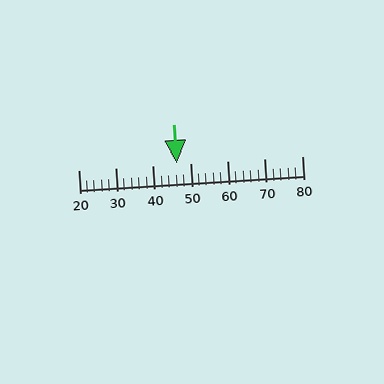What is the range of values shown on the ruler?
The ruler shows values from 20 to 80.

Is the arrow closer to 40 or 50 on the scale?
The arrow is closer to 50.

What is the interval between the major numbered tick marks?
The major tick marks are spaced 10 units apart.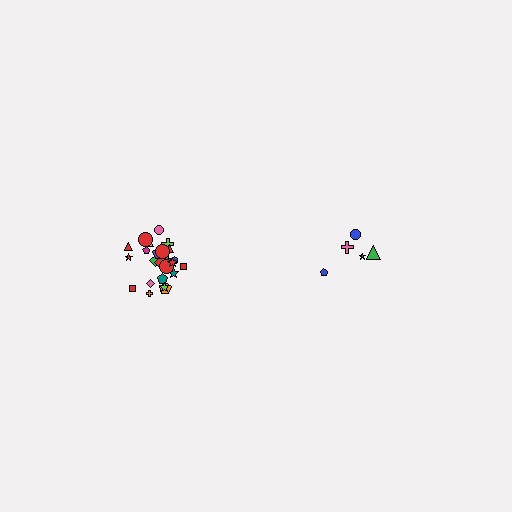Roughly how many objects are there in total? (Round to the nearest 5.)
Roughly 30 objects in total.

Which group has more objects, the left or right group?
The left group.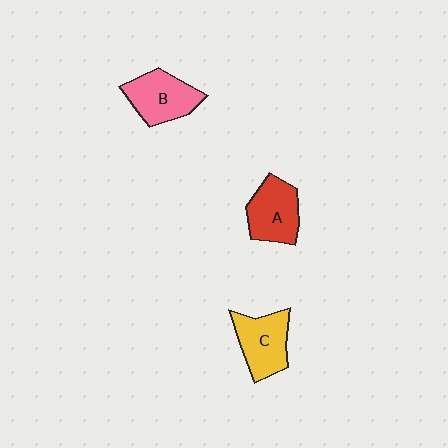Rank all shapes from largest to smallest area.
From largest to smallest: C (yellow), B (pink), A (red).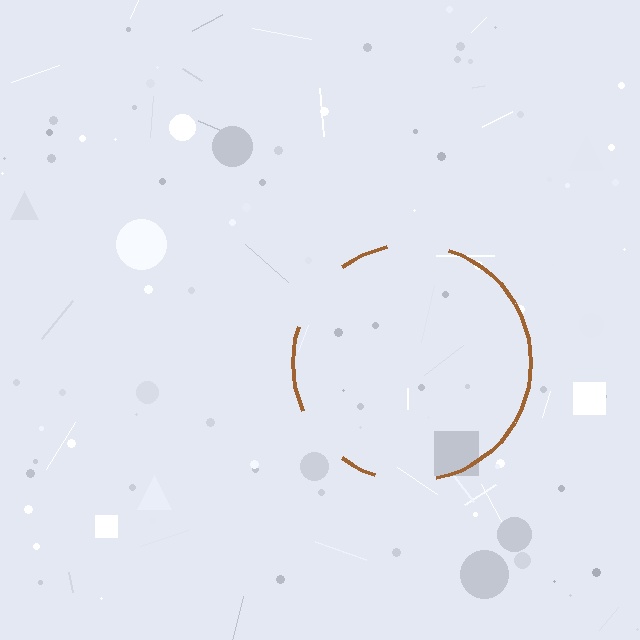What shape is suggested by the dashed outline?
The dashed outline suggests a circle.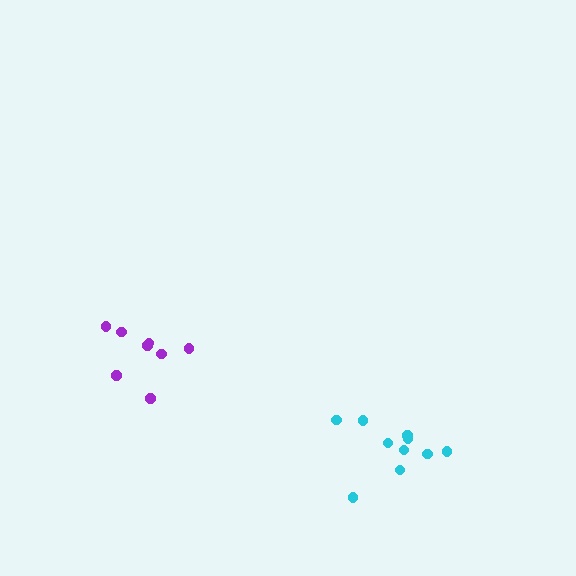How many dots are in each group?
Group 1: 8 dots, Group 2: 10 dots (18 total).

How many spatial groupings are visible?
There are 2 spatial groupings.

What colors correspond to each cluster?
The clusters are colored: purple, cyan.